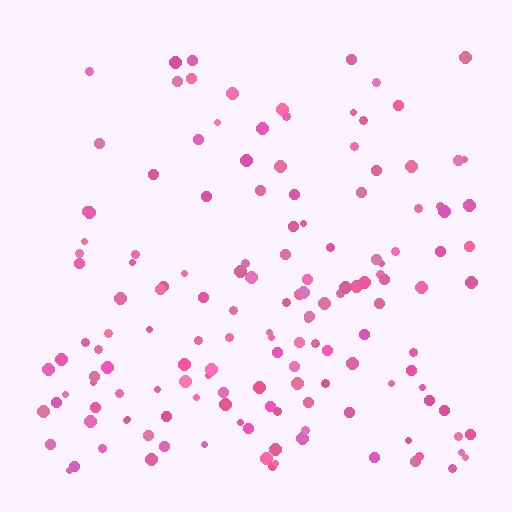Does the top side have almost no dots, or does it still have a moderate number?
Still a moderate number, just noticeably fewer than the bottom.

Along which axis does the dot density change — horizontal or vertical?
Vertical.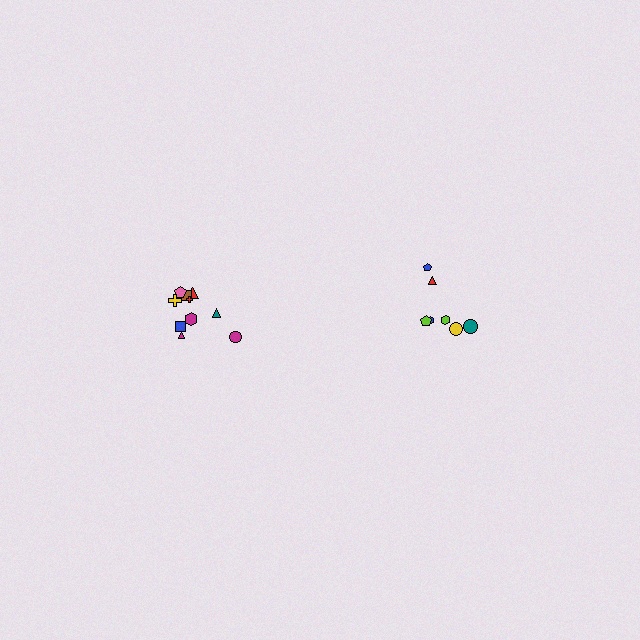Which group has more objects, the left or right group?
The left group.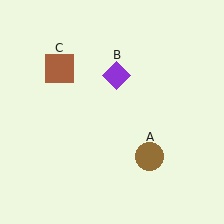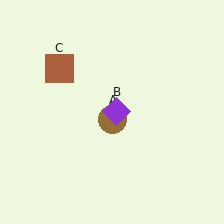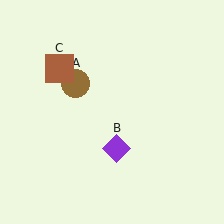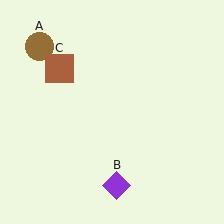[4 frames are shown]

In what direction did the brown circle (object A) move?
The brown circle (object A) moved up and to the left.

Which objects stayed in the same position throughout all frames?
Brown square (object C) remained stationary.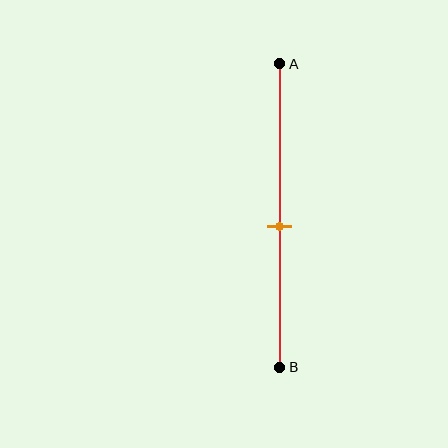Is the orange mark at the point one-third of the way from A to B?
No, the mark is at about 55% from A, not at the 33% one-third point.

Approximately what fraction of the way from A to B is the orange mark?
The orange mark is approximately 55% of the way from A to B.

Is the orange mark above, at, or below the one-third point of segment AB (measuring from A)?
The orange mark is below the one-third point of segment AB.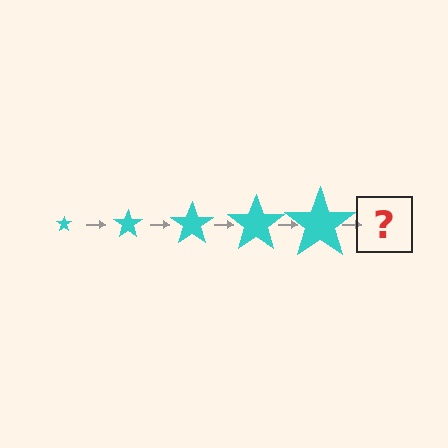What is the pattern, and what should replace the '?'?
The pattern is that the star gets progressively larger each step. The '?' should be a cyan star, larger than the previous one.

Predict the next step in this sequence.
The next step is a cyan star, larger than the previous one.